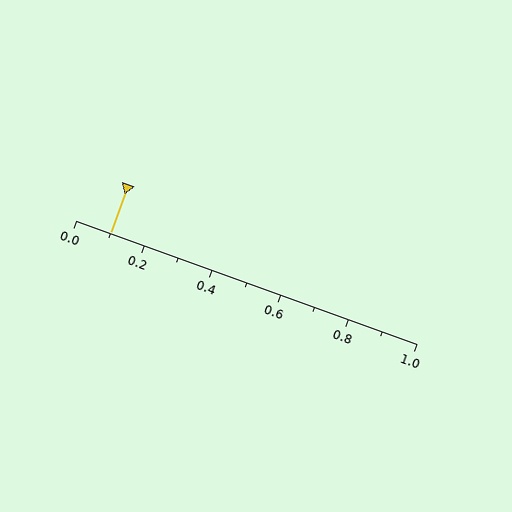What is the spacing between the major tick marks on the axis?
The major ticks are spaced 0.2 apart.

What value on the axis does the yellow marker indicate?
The marker indicates approximately 0.1.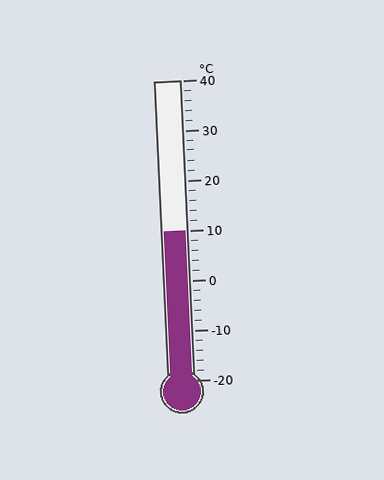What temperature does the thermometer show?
The thermometer shows approximately 10°C.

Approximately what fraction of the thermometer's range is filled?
The thermometer is filled to approximately 50% of its range.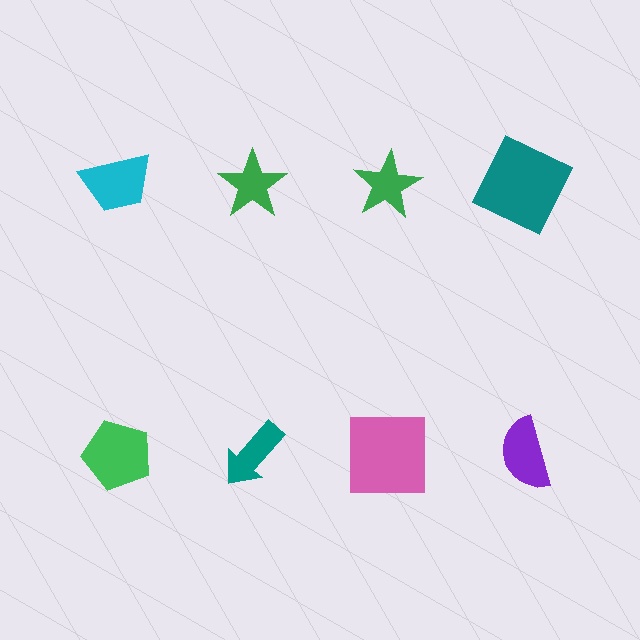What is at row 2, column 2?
A teal arrow.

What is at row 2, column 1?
A green pentagon.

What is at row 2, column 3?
A pink square.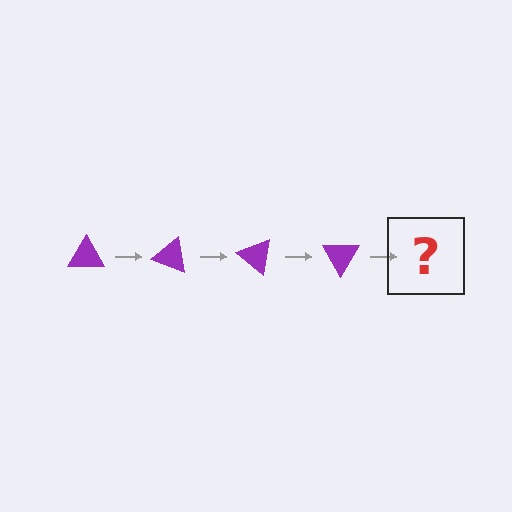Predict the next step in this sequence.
The next step is a purple triangle rotated 80 degrees.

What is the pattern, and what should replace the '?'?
The pattern is that the triangle rotates 20 degrees each step. The '?' should be a purple triangle rotated 80 degrees.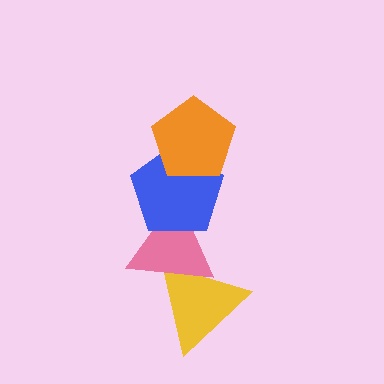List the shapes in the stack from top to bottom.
From top to bottom: the orange pentagon, the blue pentagon, the pink triangle, the yellow triangle.